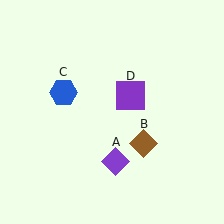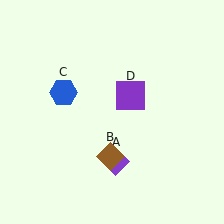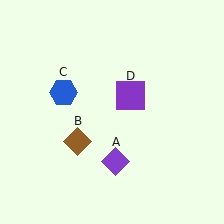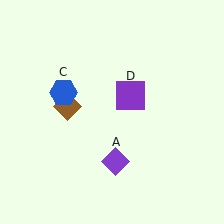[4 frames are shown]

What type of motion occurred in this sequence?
The brown diamond (object B) rotated clockwise around the center of the scene.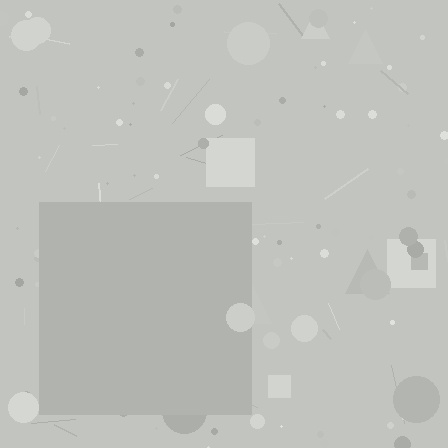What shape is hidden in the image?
A square is hidden in the image.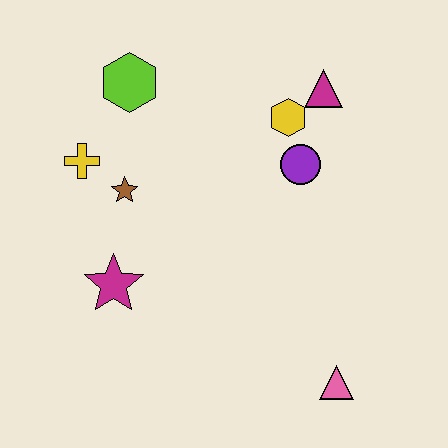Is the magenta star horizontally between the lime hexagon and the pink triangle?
No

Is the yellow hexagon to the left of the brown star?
No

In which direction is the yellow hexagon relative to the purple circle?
The yellow hexagon is above the purple circle.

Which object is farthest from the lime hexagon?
The pink triangle is farthest from the lime hexagon.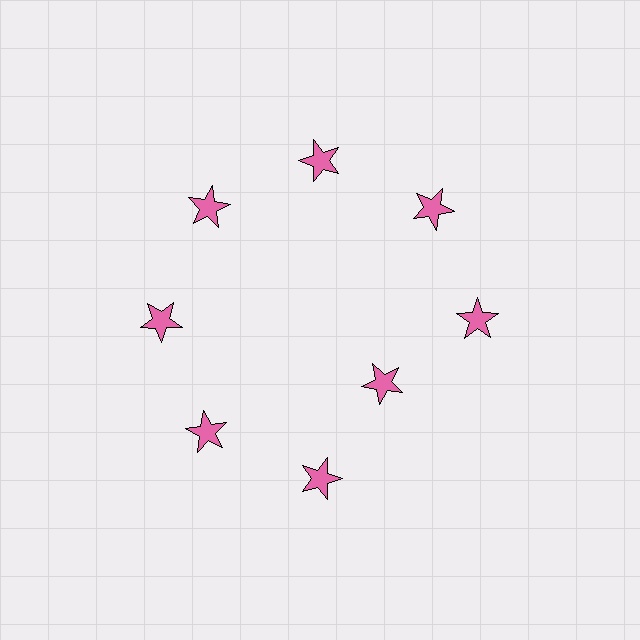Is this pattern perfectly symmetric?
No. The 8 pink stars are arranged in a ring, but one element near the 4 o'clock position is pulled inward toward the center, breaking the 8-fold rotational symmetry.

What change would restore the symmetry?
The symmetry would be restored by moving it outward, back onto the ring so that all 8 stars sit at equal angles and equal distance from the center.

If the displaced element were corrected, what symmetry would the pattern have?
It would have 8-fold rotational symmetry — the pattern would map onto itself every 45 degrees.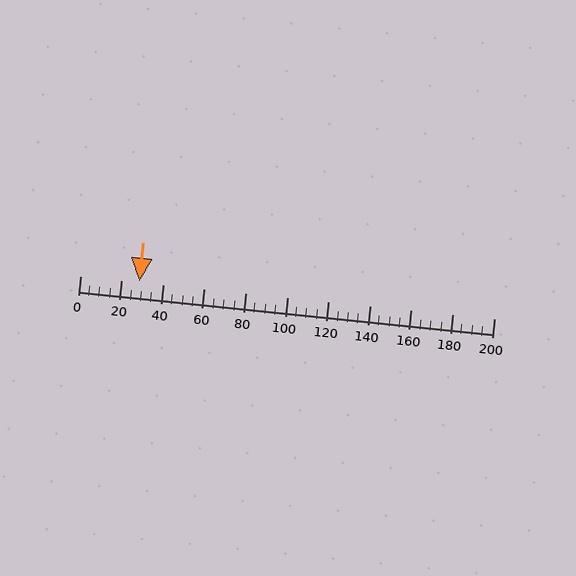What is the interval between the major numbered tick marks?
The major tick marks are spaced 20 units apart.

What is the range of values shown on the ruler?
The ruler shows values from 0 to 200.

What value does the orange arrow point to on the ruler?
The orange arrow points to approximately 29.